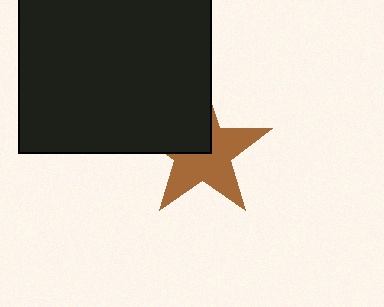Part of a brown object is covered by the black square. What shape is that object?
It is a star.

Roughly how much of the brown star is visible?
About half of it is visible (roughly 63%).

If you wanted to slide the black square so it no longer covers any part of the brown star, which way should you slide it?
Slide it toward the upper-left — that is the most direct way to separate the two shapes.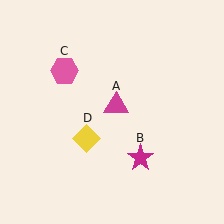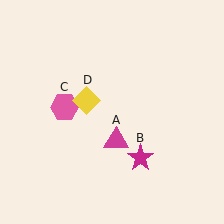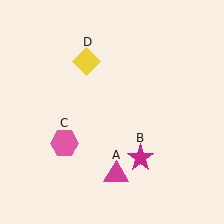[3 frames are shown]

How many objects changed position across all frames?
3 objects changed position: magenta triangle (object A), pink hexagon (object C), yellow diamond (object D).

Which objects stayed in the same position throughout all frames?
Magenta star (object B) remained stationary.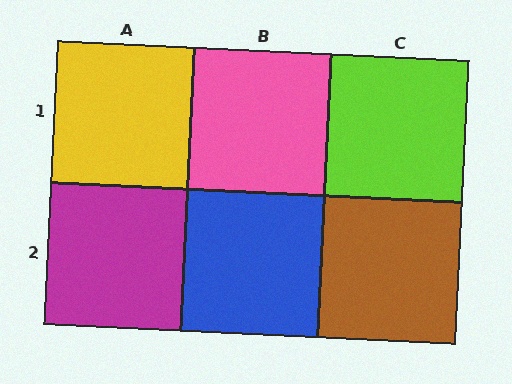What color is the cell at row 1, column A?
Yellow.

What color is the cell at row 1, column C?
Lime.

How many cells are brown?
1 cell is brown.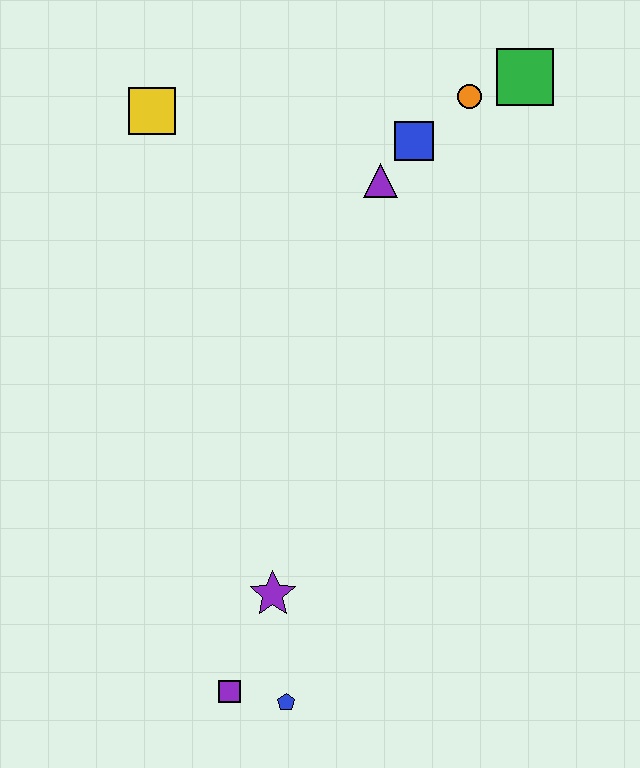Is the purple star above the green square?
No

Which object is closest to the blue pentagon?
The purple square is closest to the blue pentagon.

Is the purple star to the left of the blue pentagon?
Yes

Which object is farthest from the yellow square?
The blue pentagon is farthest from the yellow square.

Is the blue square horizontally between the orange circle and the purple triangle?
Yes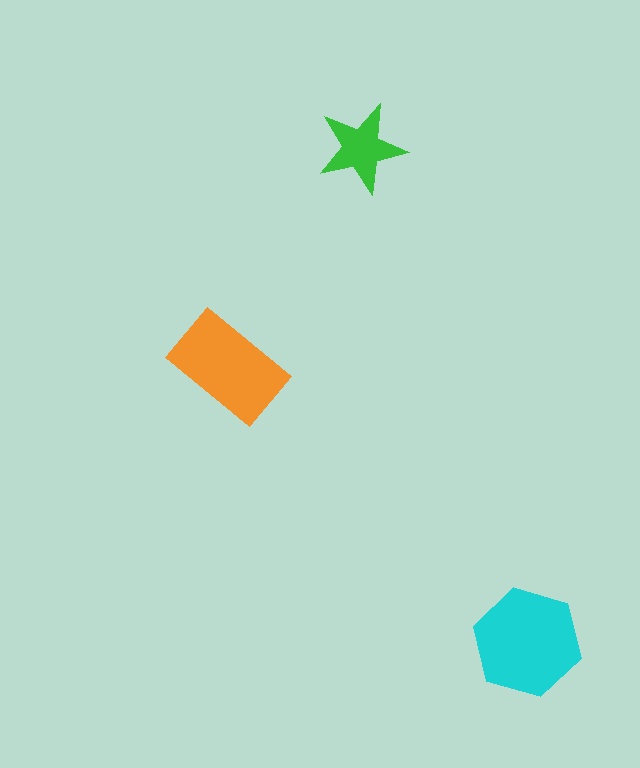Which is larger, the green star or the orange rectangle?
The orange rectangle.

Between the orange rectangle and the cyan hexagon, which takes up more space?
The cyan hexagon.